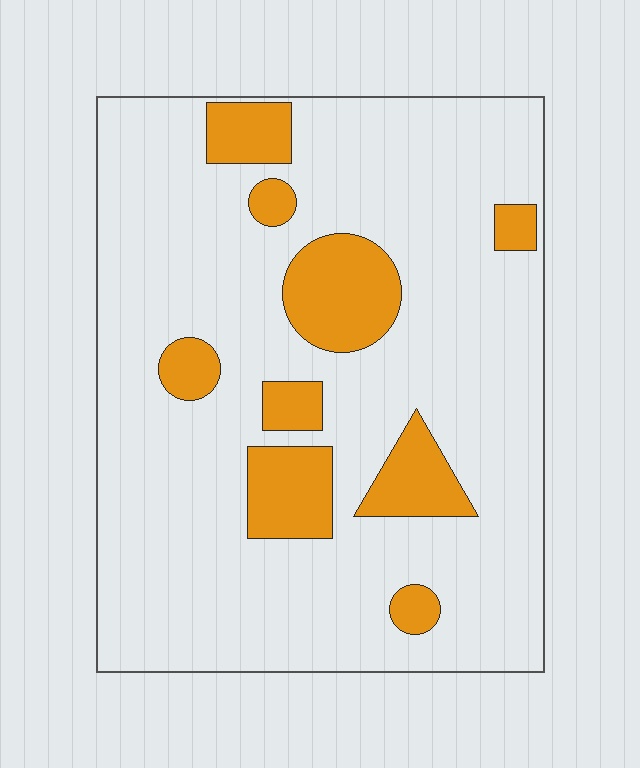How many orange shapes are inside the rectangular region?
9.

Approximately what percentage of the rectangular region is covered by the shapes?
Approximately 15%.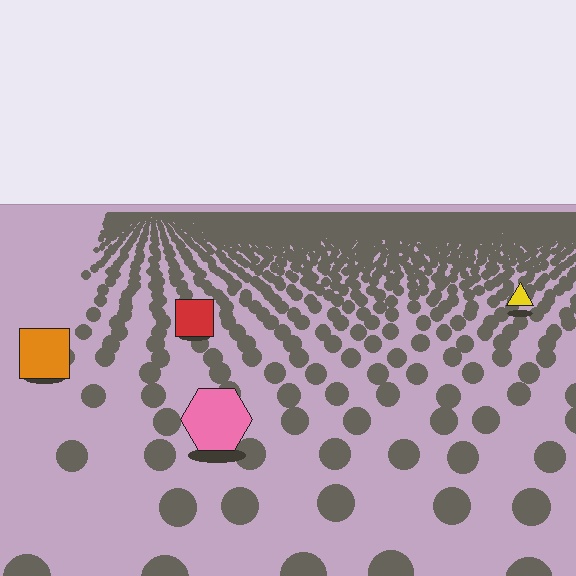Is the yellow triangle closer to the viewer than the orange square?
No. The orange square is closer — you can tell from the texture gradient: the ground texture is coarser near it.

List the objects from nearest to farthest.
From nearest to farthest: the pink hexagon, the orange square, the red square, the yellow triangle.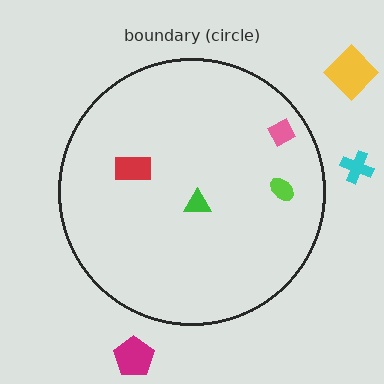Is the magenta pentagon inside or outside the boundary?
Outside.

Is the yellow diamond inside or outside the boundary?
Outside.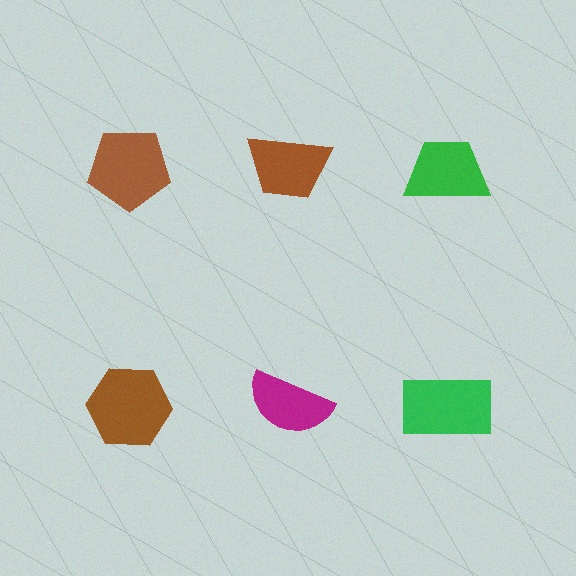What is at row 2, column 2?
A magenta semicircle.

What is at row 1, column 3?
A green trapezoid.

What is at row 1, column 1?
A brown pentagon.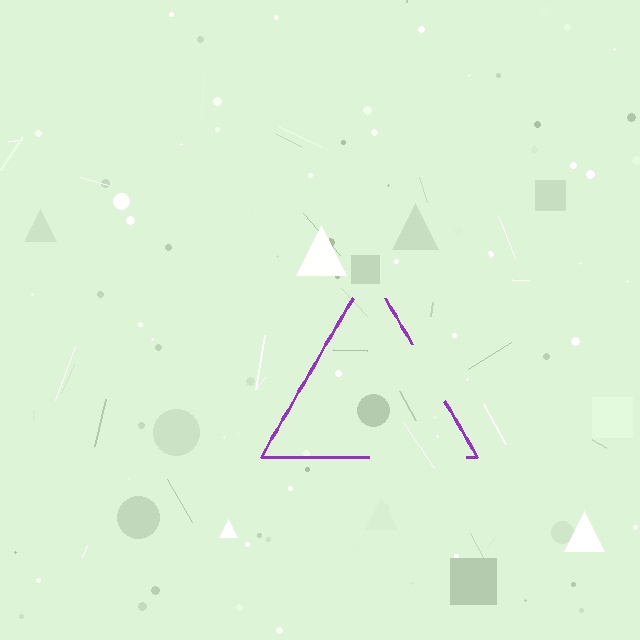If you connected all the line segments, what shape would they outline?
They would outline a triangle.